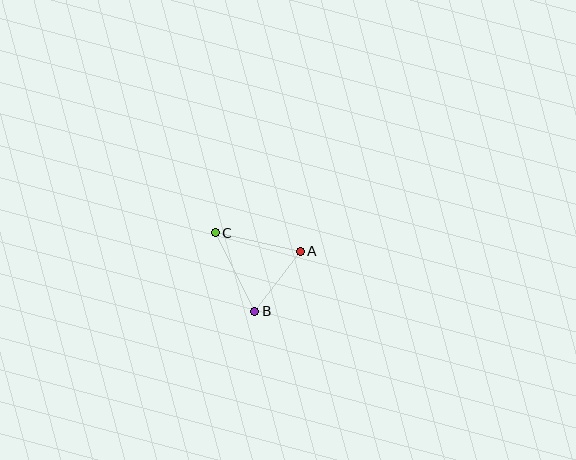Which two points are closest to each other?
Points A and B are closest to each other.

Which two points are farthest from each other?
Points B and C are farthest from each other.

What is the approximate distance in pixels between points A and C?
The distance between A and C is approximately 87 pixels.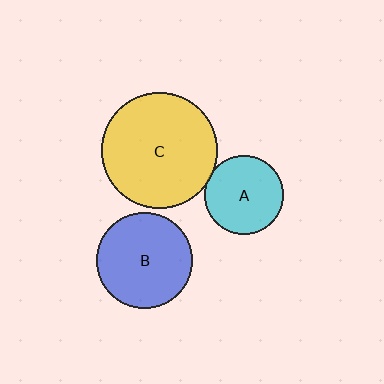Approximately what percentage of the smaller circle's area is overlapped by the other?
Approximately 5%.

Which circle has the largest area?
Circle C (yellow).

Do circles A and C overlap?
Yes.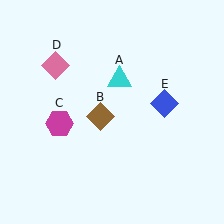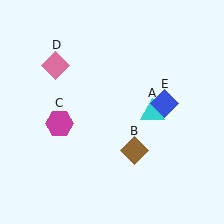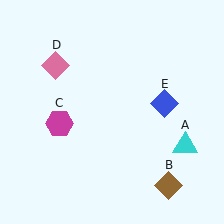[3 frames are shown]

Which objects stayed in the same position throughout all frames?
Magenta hexagon (object C) and pink diamond (object D) and blue diamond (object E) remained stationary.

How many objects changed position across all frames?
2 objects changed position: cyan triangle (object A), brown diamond (object B).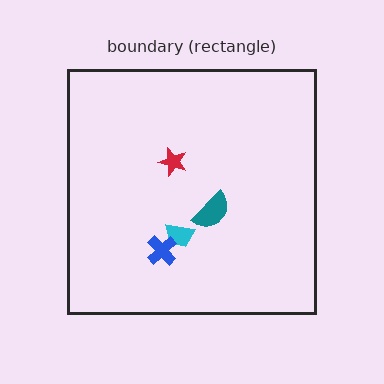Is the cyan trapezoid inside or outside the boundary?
Inside.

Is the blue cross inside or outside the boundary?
Inside.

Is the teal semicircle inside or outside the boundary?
Inside.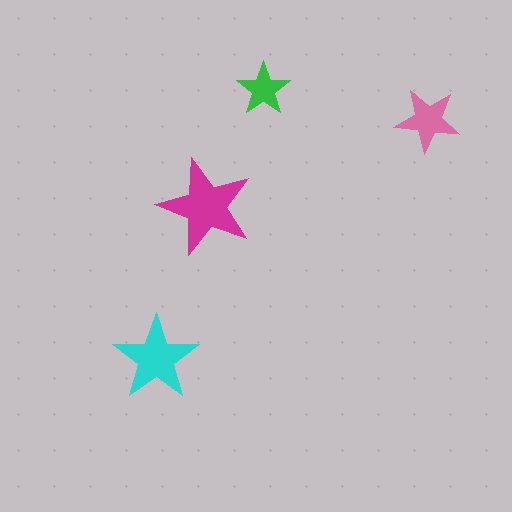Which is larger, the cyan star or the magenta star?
The magenta one.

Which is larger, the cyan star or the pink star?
The cyan one.